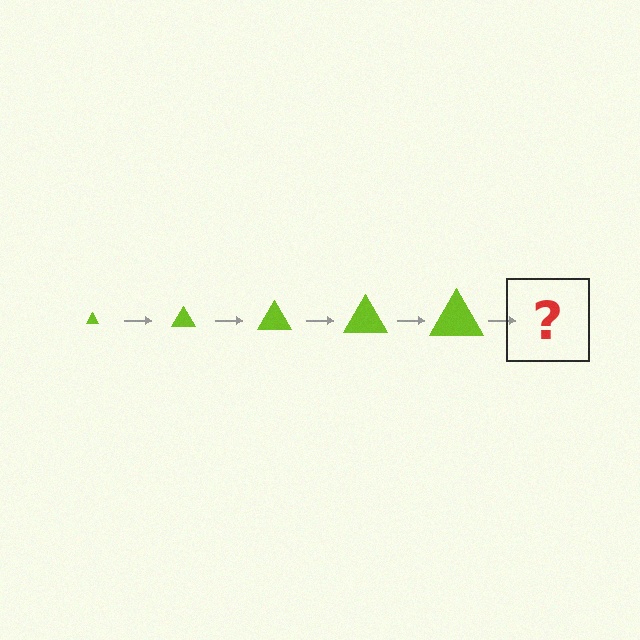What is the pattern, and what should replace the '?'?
The pattern is that the triangle gets progressively larger each step. The '?' should be a lime triangle, larger than the previous one.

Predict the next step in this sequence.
The next step is a lime triangle, larger than the previous one.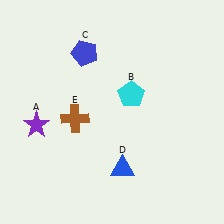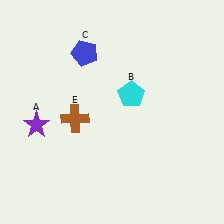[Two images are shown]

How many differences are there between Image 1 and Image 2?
There is 1 difference between the two images.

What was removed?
The blue triangle (D) was removed in Image 2.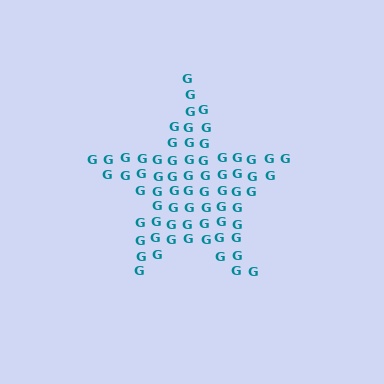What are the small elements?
The small elements are letter G's.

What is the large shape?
The large shape is a star.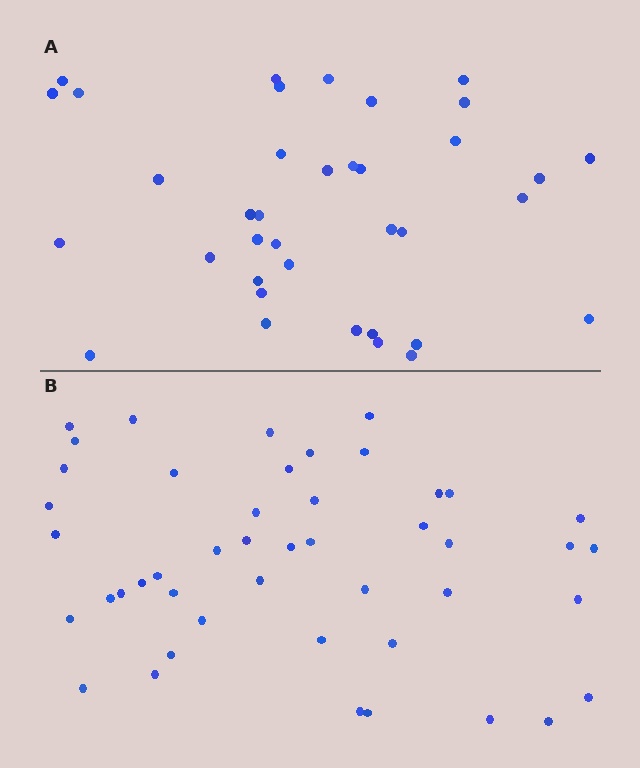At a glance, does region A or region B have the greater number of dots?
Region B (the bottom region) has more dots.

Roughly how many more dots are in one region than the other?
Region B has roughly 8 or so more dots than region A.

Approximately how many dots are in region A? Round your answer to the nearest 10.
About 40 dots. (The exact count is 37, which rounds to 40.)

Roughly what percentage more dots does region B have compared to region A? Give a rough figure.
About 25% more.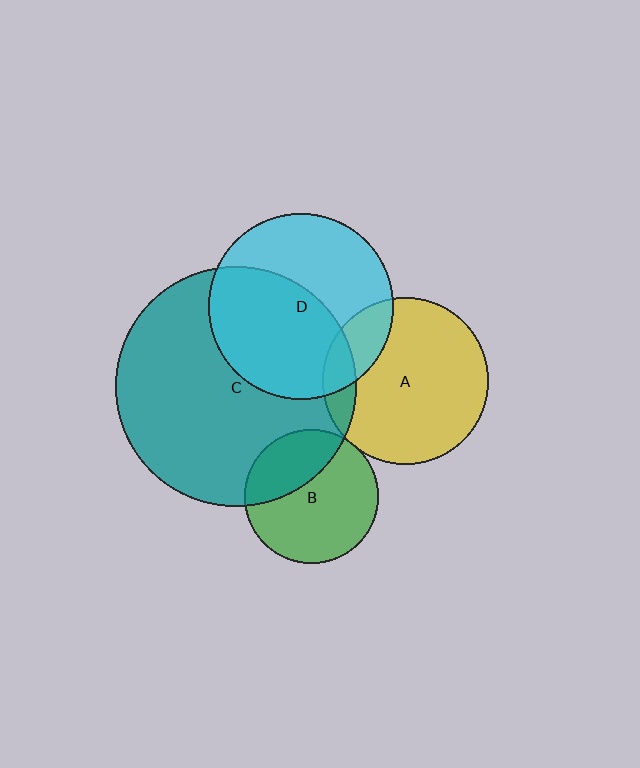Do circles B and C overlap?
Yes.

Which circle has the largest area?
Circle C (teal).